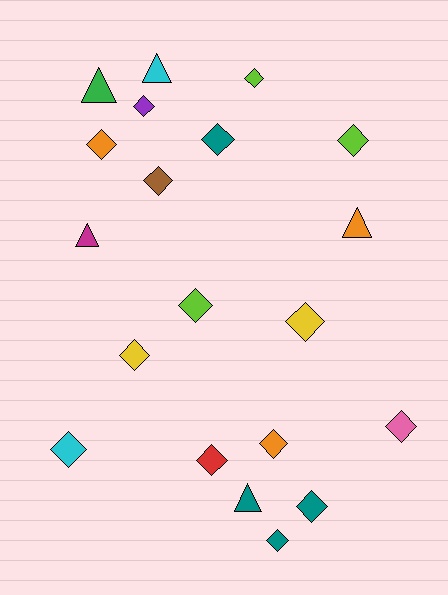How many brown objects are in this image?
There is 1 brown object.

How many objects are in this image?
There are 20 objects.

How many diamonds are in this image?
There are 15 diamonds.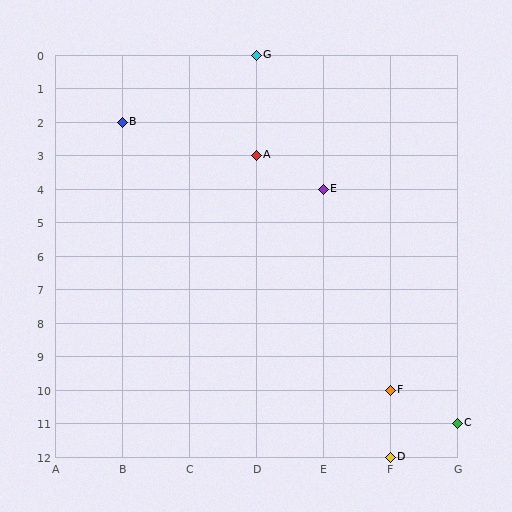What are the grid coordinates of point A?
Point A is at grid coordinates (D, 3).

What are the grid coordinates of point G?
Point G is at grid coordinates (D, 0).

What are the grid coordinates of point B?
Point B is at grid coordinates (B, 2).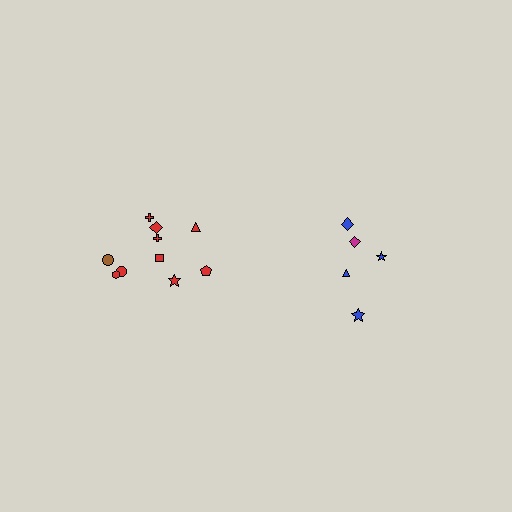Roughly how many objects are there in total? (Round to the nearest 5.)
Roughly 15 objects in total.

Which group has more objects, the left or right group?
The left group.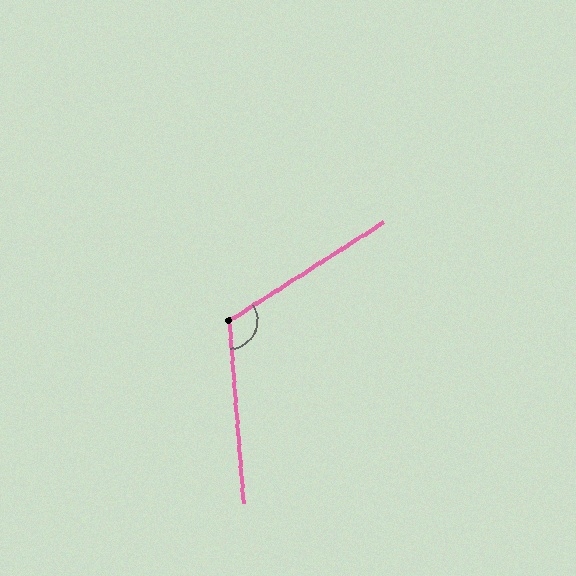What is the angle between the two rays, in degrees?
Approximately 118 degrees.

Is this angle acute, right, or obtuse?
It is obtuse.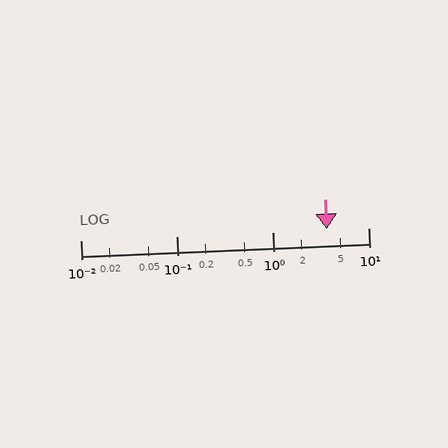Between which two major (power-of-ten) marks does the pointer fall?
The pointer is between 1 and 10.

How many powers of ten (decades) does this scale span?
The scale spans 3 decades, from 0.01 to 10.